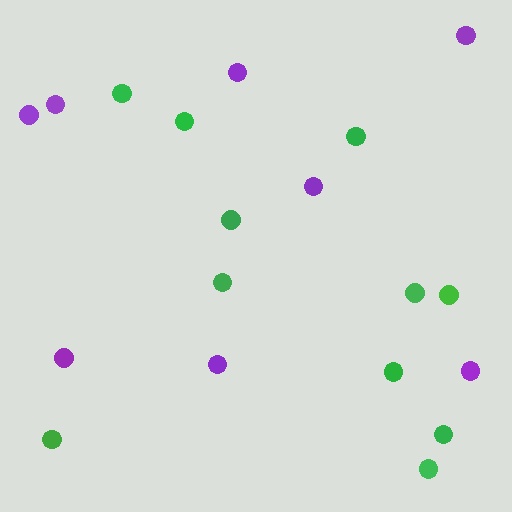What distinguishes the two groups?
There are 2 groups: one group of purple circles (8) and one group of green circles (11).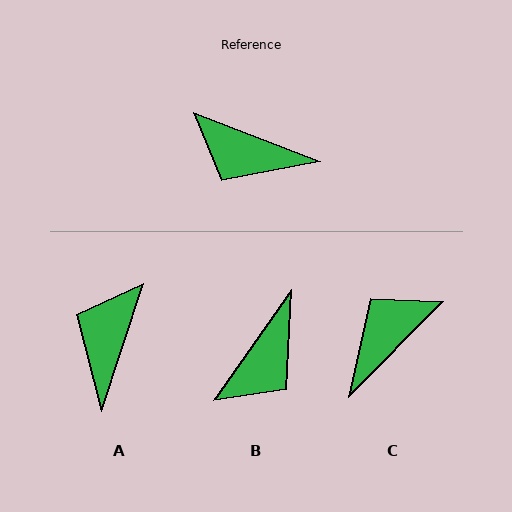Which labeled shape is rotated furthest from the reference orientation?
C, about 114 degrees away.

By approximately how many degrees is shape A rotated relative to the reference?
Approximately 87 degrees clockwise.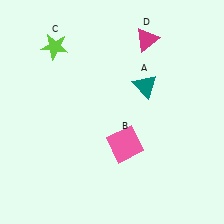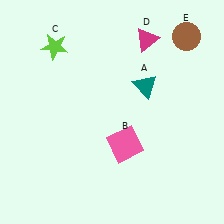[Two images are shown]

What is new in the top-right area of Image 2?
A brown circle (E) was added in the top-right area of Image 2.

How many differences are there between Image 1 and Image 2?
There is 1 difference between the two images.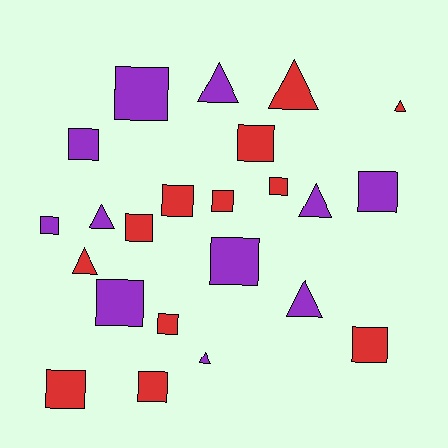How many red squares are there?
There are 9 red squares.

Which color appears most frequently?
Red, with 12 objects.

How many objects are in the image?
There are 23 objects.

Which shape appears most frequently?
Square, with 15 objects.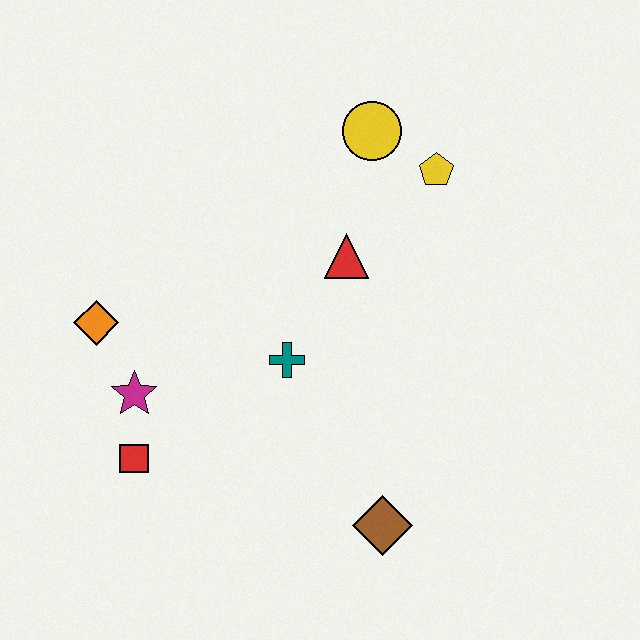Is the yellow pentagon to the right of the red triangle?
Yes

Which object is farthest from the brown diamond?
The yellow circle is farthest from the brown diamond.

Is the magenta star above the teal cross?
No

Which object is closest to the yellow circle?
The yellow pentagon is closest to the yellow circle.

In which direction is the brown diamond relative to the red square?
The brown diamond is to the right of the red square.